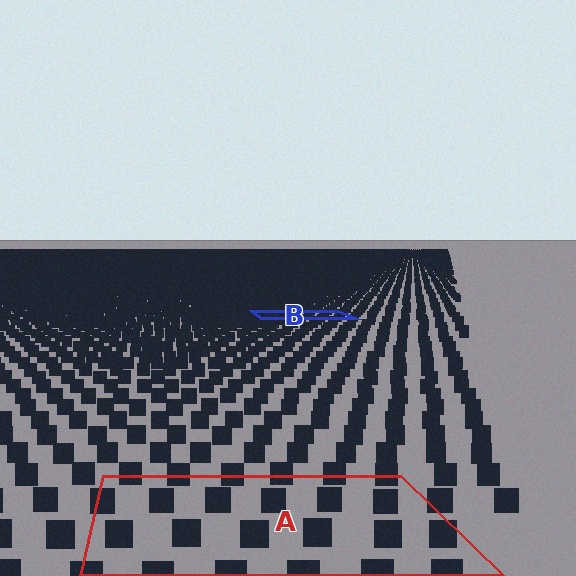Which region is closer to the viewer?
Region A is closer. The texture elements there are larger and more spread out.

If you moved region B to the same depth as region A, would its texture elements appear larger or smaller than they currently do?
They would appear larger. At a closer depth, the same texture elements are projected at a bigger on-screen size.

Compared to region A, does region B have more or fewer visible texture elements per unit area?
Region B has more texture elements per unit area — they are packed more densely because it is farther away.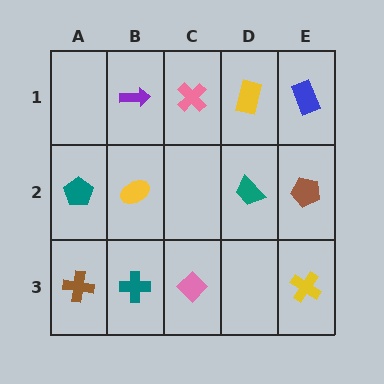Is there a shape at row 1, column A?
No, that cell is empty.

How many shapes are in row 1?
4 shapes.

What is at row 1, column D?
A yellow rectangle.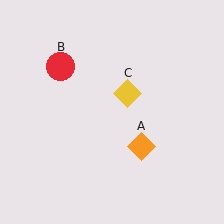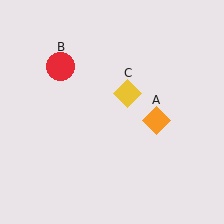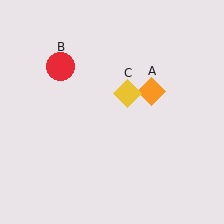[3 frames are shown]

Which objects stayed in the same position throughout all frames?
Red circle (object B) and yellow diamond (object C) remained stationary.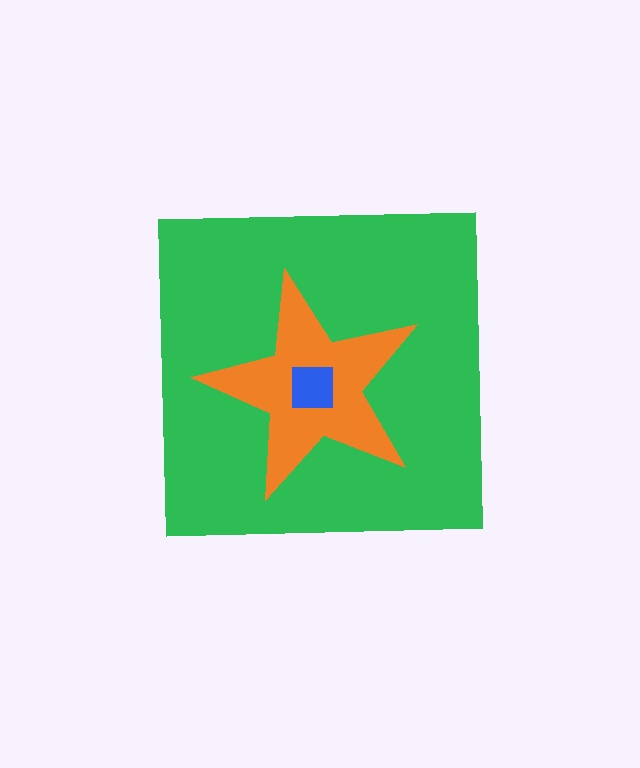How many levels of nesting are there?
3.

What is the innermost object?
The blue square.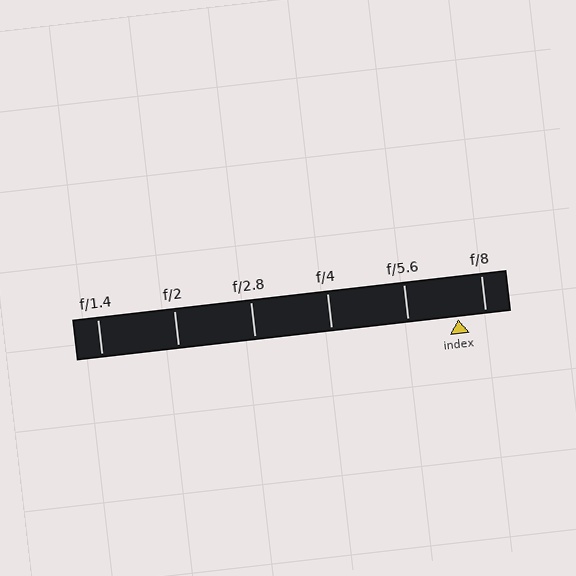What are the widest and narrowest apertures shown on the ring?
The widest aperture shown is f/1.4 and the narrowest is f/8.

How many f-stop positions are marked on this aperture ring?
There are 6 f-stop positions marked.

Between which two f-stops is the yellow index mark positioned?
The index mark is between f/5.6 and f/8.